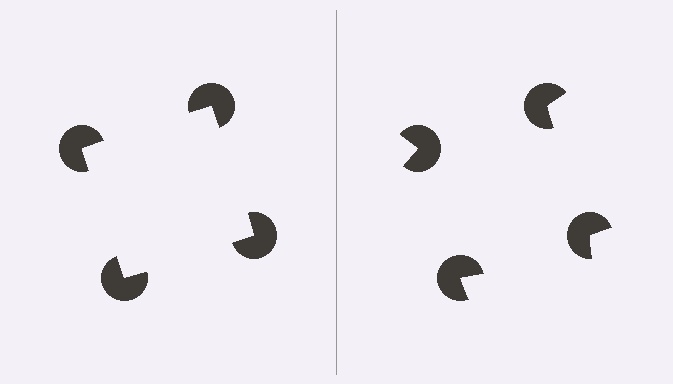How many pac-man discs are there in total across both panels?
8 — 4 on each side.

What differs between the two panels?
The pac-man discs are positioned identically on both sides; only the wedge orientations differ. On the left they align to a square; on the right they are misaligned.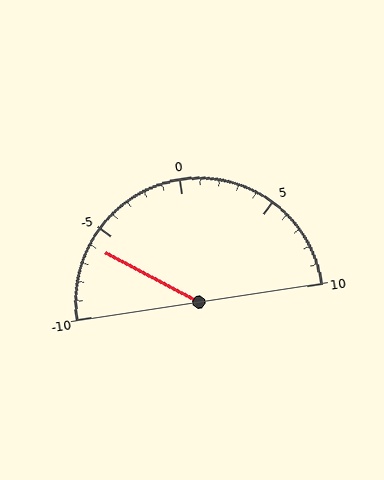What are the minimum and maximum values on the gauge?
The gauge ranges from -10 to 10.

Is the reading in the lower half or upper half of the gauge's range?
The reading is in the lower half of the range (-10 to 10).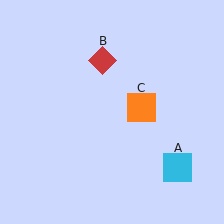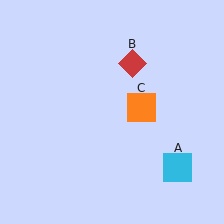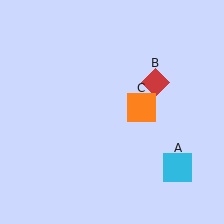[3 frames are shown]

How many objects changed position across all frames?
1 object changed position: red diamond (object B).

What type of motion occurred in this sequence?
The red diamond (object B) rotated clockwise around the center of the scene.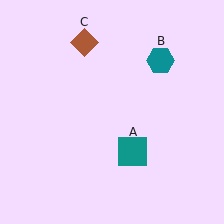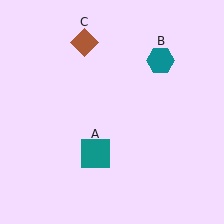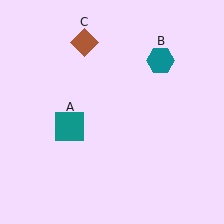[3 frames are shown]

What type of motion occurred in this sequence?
The teal square (object A) rotated clockwise around the center of the scene.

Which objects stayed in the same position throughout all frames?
Teal hexagon (object B) and brown diamond (object C) remained stationary.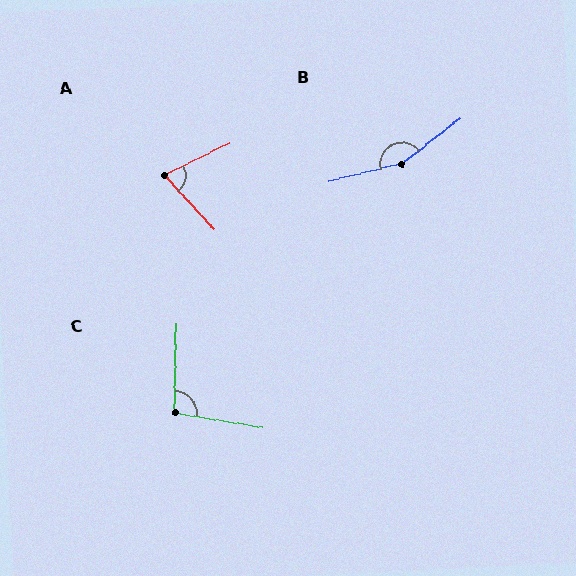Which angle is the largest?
B, at approximately 155 degrees.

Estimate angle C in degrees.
Approximately 99 degrees.